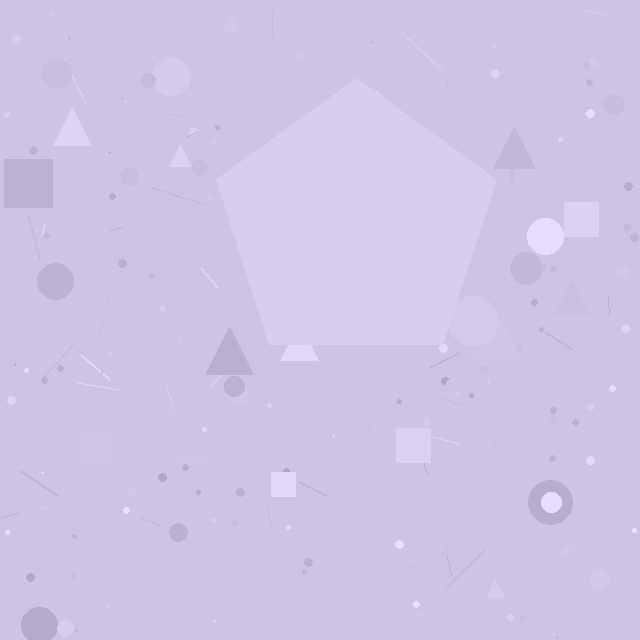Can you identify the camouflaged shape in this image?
The camouflaged shape is a pentagon.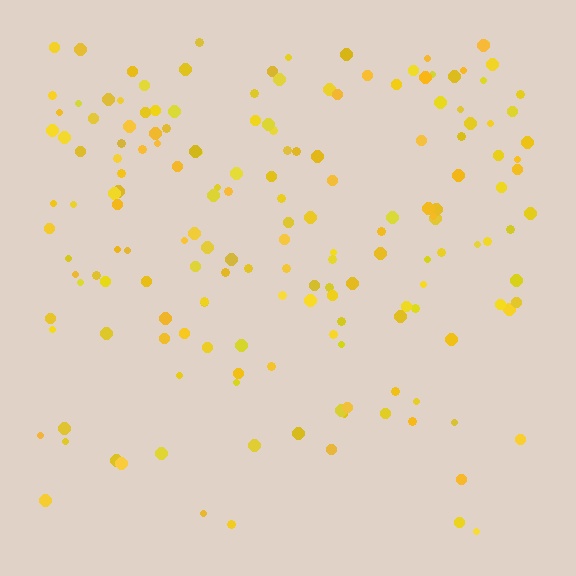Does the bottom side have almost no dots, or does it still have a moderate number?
Still a moderate number, just noticeably fewer than the top.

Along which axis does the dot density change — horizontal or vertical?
Vertical.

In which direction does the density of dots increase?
From bottom to top, with the top side densest.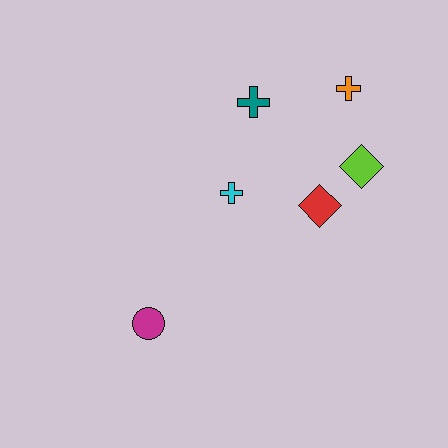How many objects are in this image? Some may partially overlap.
There are 6 objects.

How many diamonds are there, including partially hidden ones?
There are 2 diamonds.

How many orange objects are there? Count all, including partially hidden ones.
There is 1 orange object.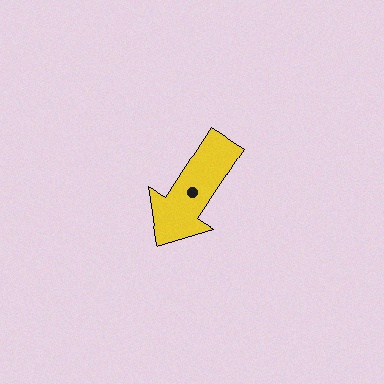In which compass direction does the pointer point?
Southwest.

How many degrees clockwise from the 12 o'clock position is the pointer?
Approximately 213 degrees.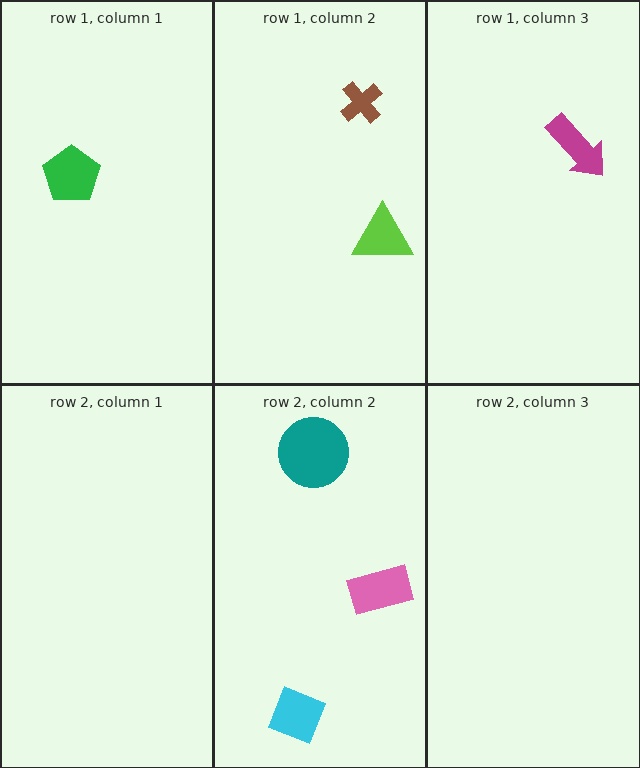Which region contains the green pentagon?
The row 1, column 1 region.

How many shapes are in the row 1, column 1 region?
1.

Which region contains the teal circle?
The row 2, column 2 region.